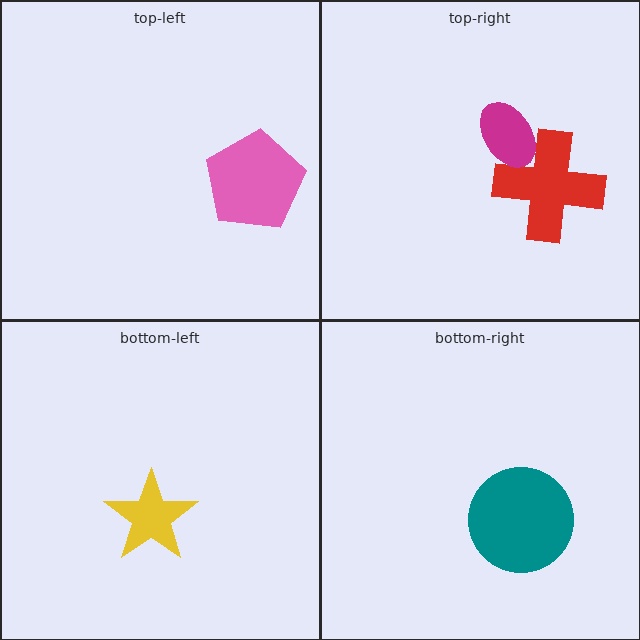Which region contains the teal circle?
The bottom-right region.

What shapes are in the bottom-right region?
The teal circle.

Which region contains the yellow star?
The bottom-left region.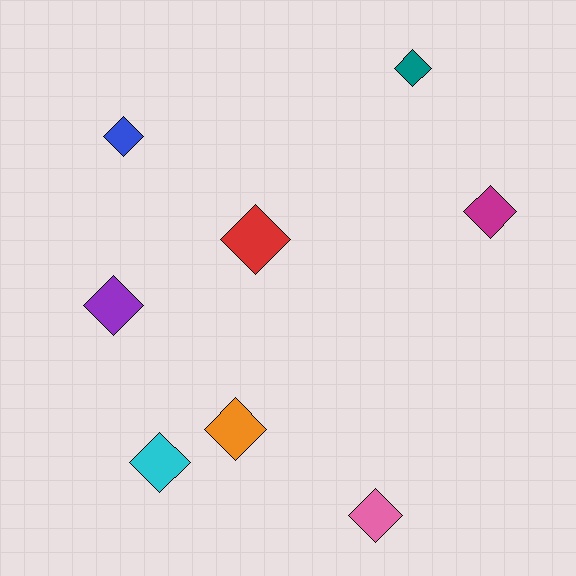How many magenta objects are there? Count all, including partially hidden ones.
There is 1 magenta object.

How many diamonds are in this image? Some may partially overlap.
There are 8 diamonds.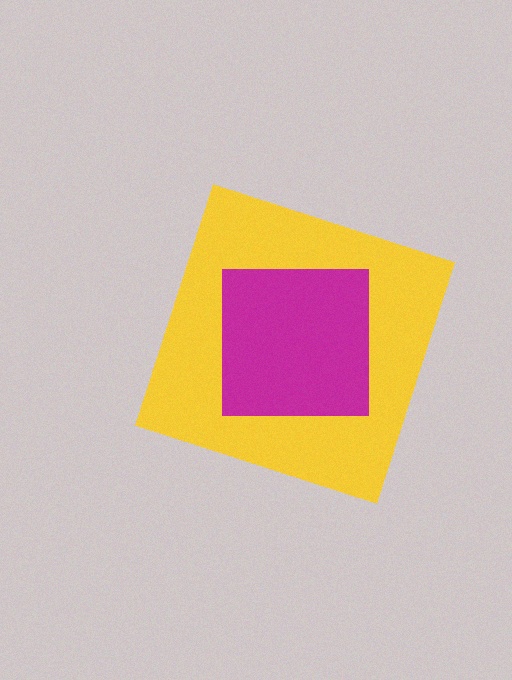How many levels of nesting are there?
2.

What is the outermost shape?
The yellow diamond.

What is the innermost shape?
The magenta square.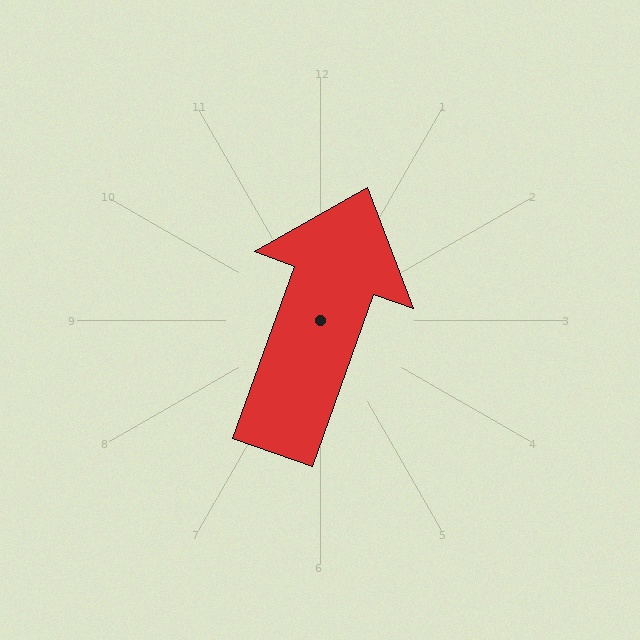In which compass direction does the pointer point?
North.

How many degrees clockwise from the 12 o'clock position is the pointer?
Approximately 20 degrees.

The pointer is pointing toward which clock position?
Roughly 1 o'clock.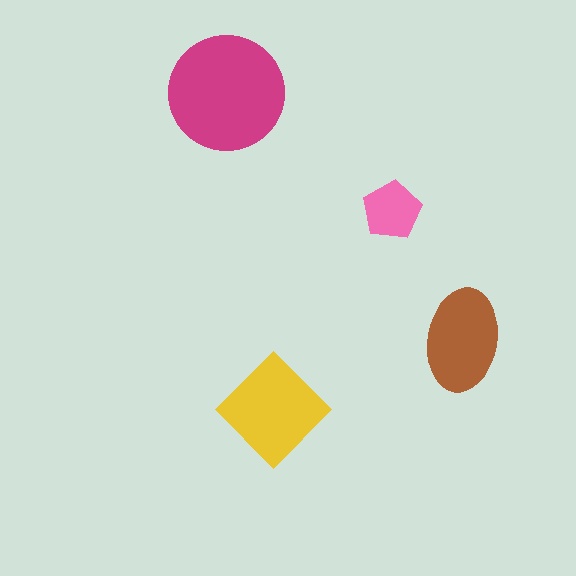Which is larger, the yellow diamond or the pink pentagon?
The yellow diamond.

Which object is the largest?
The magenta circle.